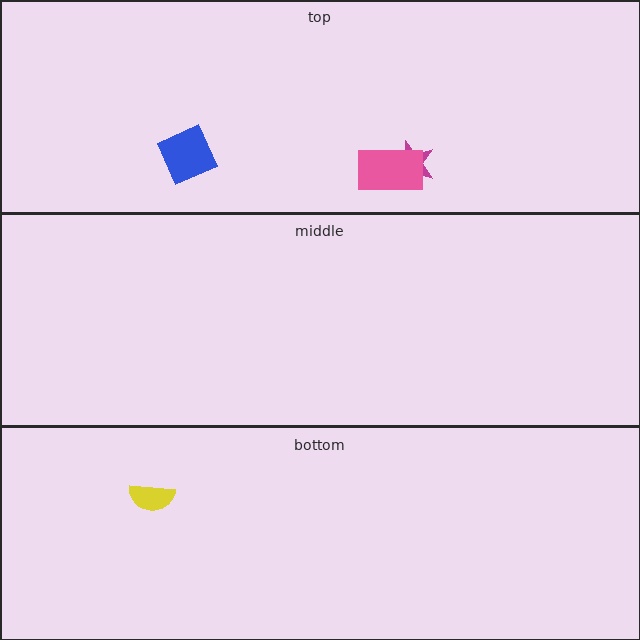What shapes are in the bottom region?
The yellow semicircle.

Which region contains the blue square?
The top region.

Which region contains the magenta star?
The top region.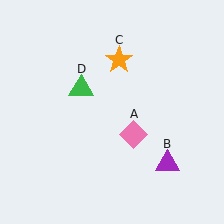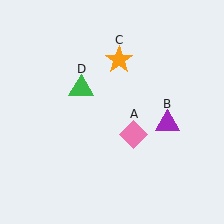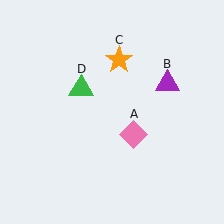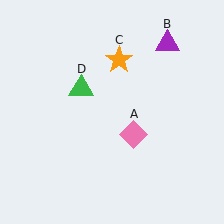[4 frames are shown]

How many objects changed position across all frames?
1 object changed position: purple triangle (object B).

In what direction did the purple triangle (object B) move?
The purple triangle (object B) moved up.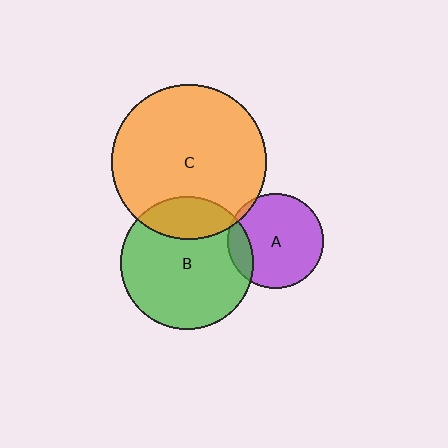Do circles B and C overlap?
Yes.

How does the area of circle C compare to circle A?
Approximately 2.6 times.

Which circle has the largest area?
Circle C (orange).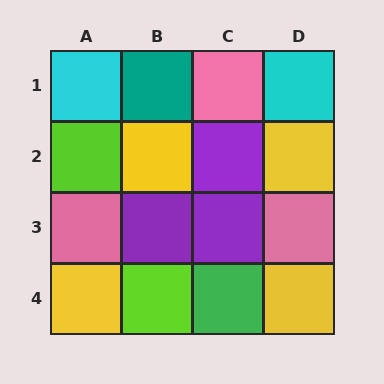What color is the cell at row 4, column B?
Lime.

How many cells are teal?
1 cell is teal.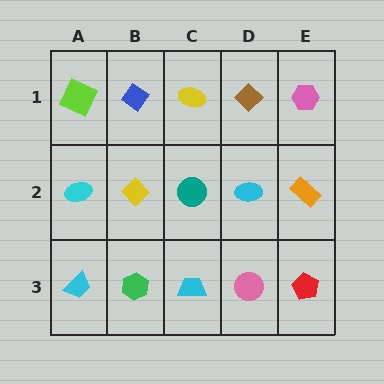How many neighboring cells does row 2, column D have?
4.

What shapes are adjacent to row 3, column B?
A yellow diamond (row 2, column B), a cyan trapezoid (row 3, column A), a cyan trapezoid (row 3, column C).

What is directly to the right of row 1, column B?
A yellow ellipse.